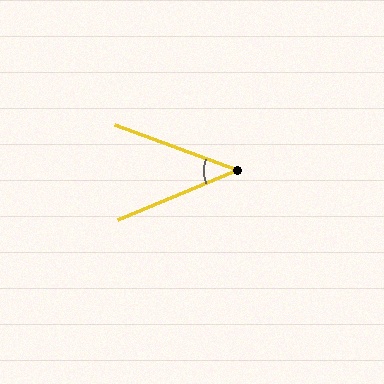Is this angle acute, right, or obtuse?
It is acute.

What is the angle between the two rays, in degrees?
Approximately 43 degrees.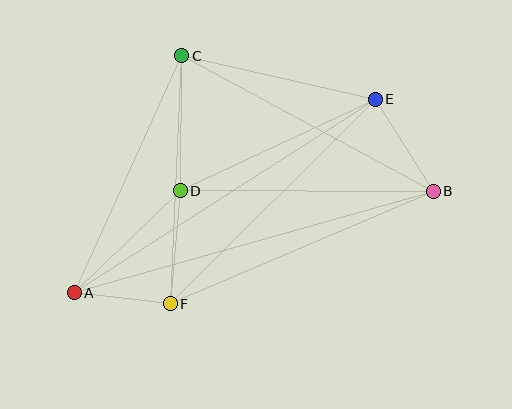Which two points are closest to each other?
Points A and F are closest to each other.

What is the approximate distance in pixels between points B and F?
The distance between B and F is approximately 286 pixels.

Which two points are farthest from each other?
Points A and B are farthest from each other.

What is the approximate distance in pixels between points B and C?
The distance between B and C is approximately 286 pixels.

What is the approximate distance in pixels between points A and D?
The distance between A and D is approximately 147 pixels.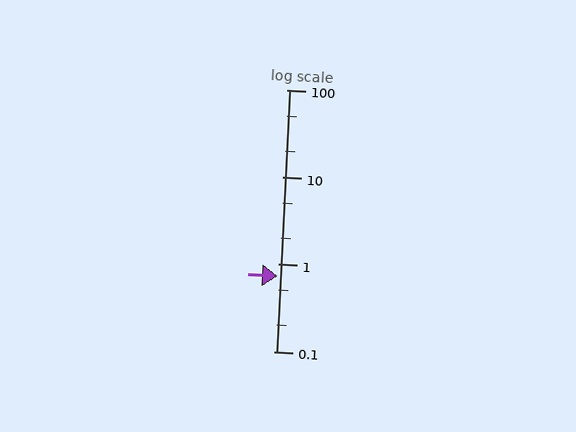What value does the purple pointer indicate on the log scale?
The pointer indicates approximately 0.73.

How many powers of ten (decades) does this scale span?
The scale spans 3 decades, from 0.1 to 100.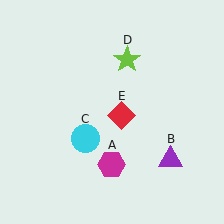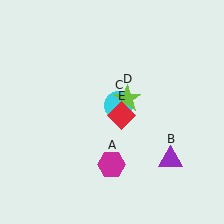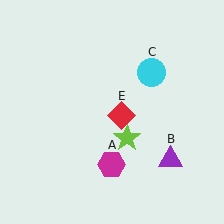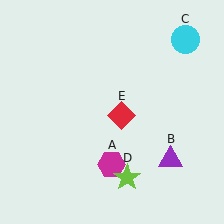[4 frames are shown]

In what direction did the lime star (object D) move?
The lime star (object D) moved down.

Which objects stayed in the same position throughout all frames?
Magenta hexagon (object A) and purple triangle (object B) and red diamond (object E) remained stationary.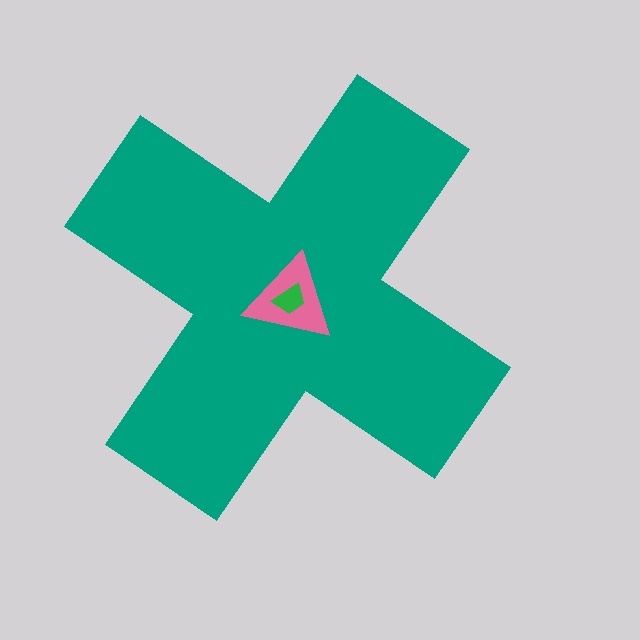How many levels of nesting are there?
3.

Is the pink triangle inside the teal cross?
Yes.